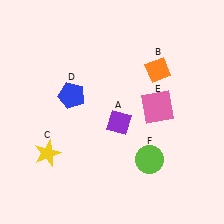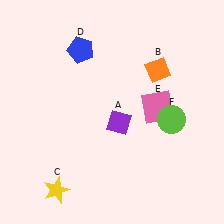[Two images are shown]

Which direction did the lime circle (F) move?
The lime circle (F) moved up.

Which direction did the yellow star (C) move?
The yellow star (C) moved down.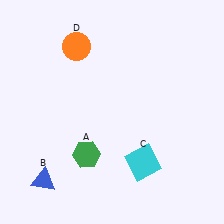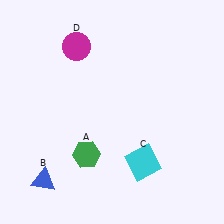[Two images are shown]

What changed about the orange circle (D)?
In Image 1, D is orange. In Image 2, it changed to magenta.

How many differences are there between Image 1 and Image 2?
There is 1 difference between the two images.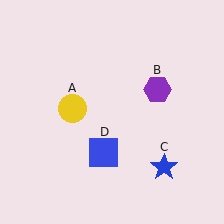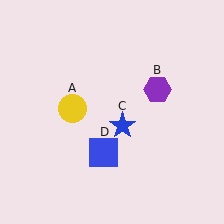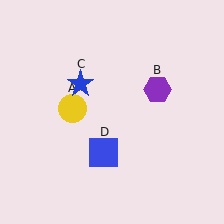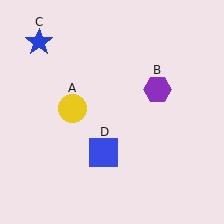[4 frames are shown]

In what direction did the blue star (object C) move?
The blue star (object C) moved up and to the left.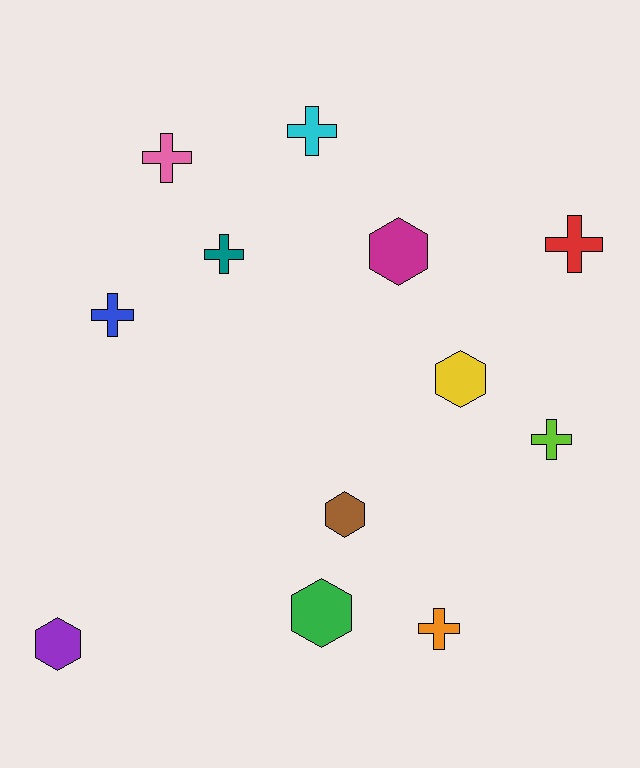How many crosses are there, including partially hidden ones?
There are 7 crosses.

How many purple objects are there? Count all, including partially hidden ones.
There is 1 purple object.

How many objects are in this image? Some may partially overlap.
There are 12 objects.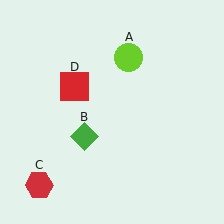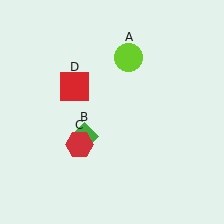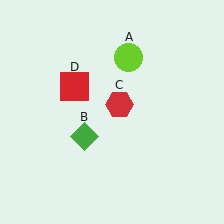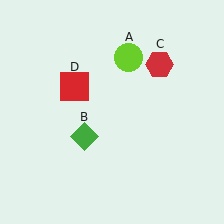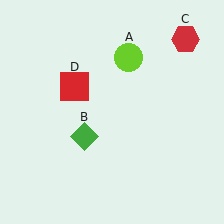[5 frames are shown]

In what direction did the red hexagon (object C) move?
The red hexagon (object C) moved up and to the right.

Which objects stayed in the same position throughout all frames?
Lime circle (object A) and green diamond (object B) and red square (object D) remained stationary.